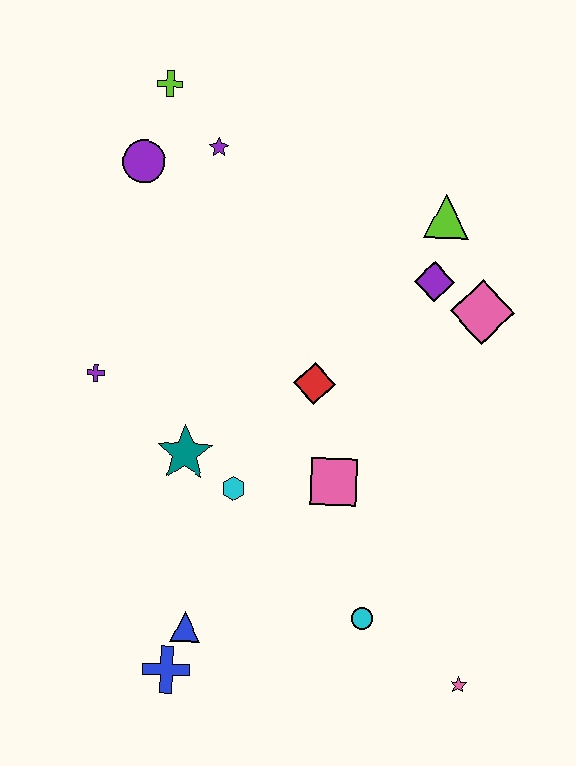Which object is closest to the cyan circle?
The pink star is closest to the cyan circle.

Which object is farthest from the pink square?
The lime cross is farthest from the pink square.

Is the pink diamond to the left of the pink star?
No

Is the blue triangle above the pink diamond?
No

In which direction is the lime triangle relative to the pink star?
The lime triangle is above the pink star.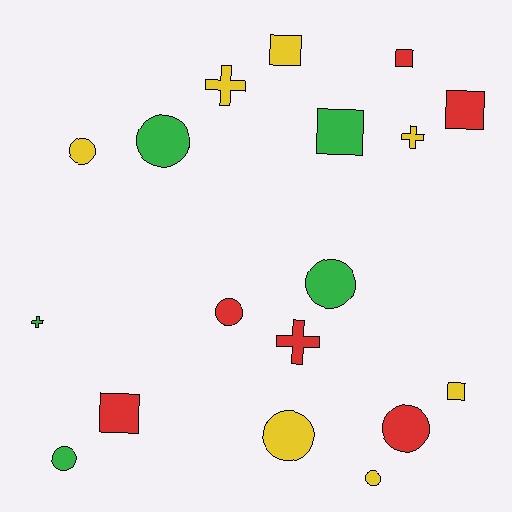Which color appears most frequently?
Yellow, with 7 objects.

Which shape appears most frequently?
Circle, with 8 objects.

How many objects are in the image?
There are 18 objects.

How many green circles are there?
There are 3 green circles.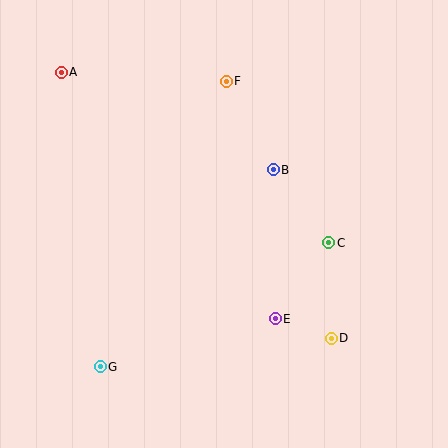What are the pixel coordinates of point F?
Point F is at (226, 81).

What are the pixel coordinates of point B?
Point B is at (273, 170).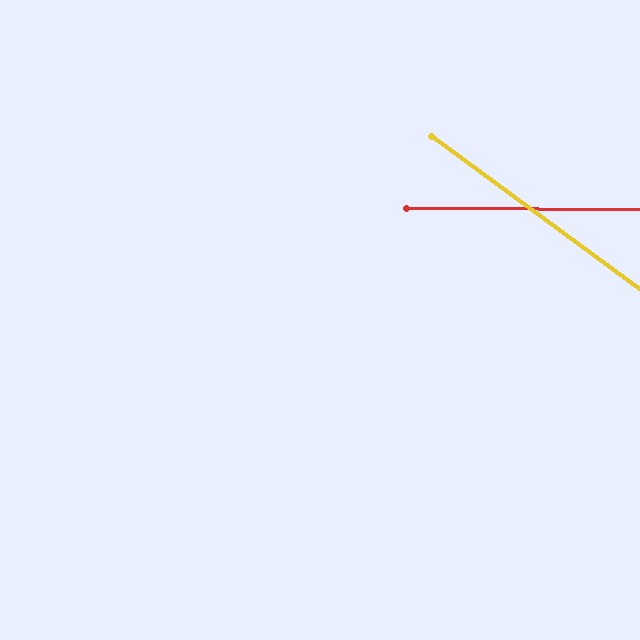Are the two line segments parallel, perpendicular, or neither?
Neither parallel nor perpendicular — they differ by about 36°.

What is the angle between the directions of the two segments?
Approximately 36 degrees.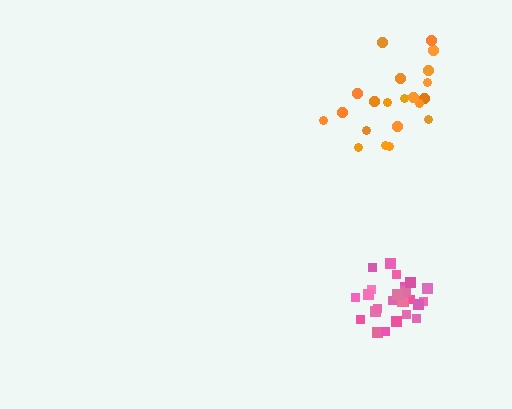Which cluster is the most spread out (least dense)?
Orange.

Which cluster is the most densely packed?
Pink.